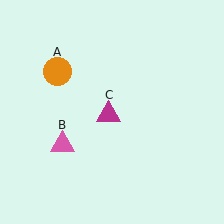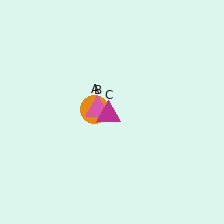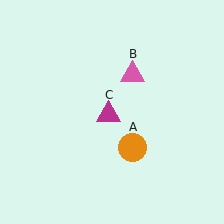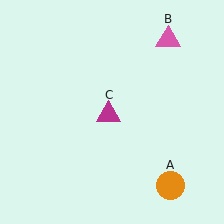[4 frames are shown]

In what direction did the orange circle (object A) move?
The orange circle (object A) moved down and to the right.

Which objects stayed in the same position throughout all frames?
Magenta triangle (object C) remained stationary.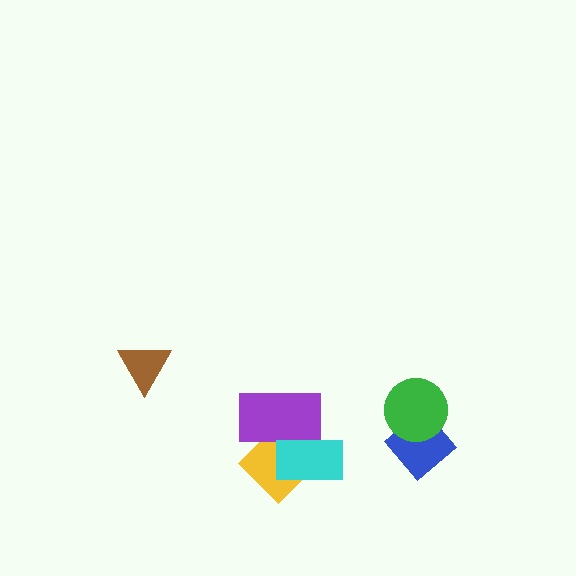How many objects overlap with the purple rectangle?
2 objects overlap with the purple rectangle.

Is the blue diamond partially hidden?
Yes, it is partially covered by another shape.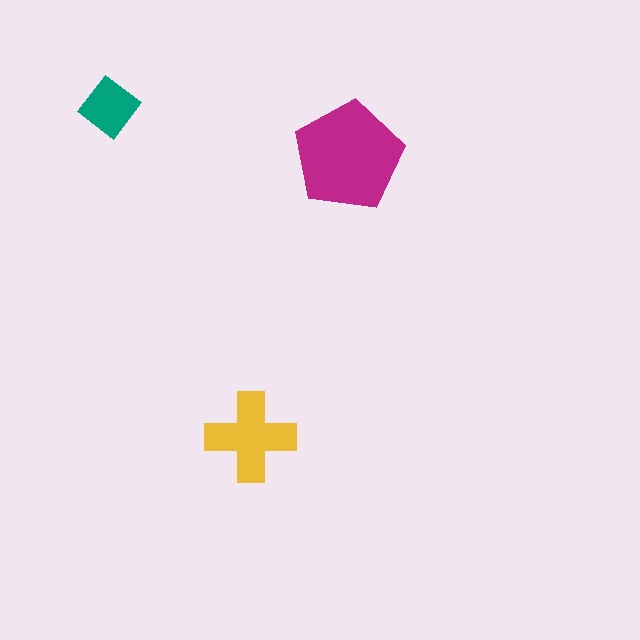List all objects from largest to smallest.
The magenta pentagon, the yellow cross, the teal diamond.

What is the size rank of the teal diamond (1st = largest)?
3rd.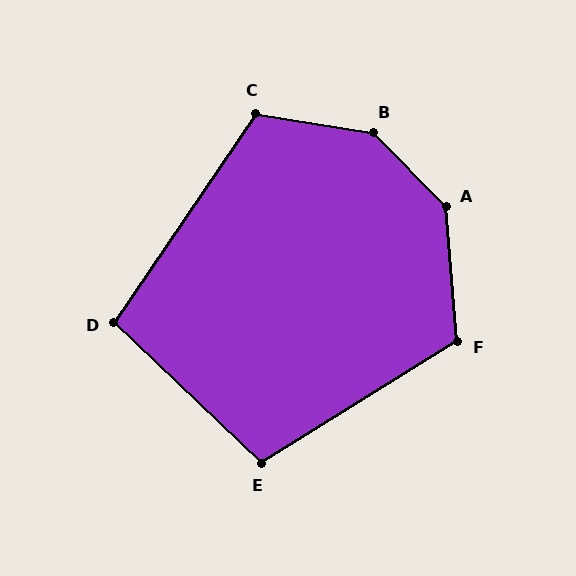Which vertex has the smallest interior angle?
D, at approximately 100 degrees.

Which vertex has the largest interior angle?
B, at approximately 143 degrees.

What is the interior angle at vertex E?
Approximately 104 degrees (obtuse).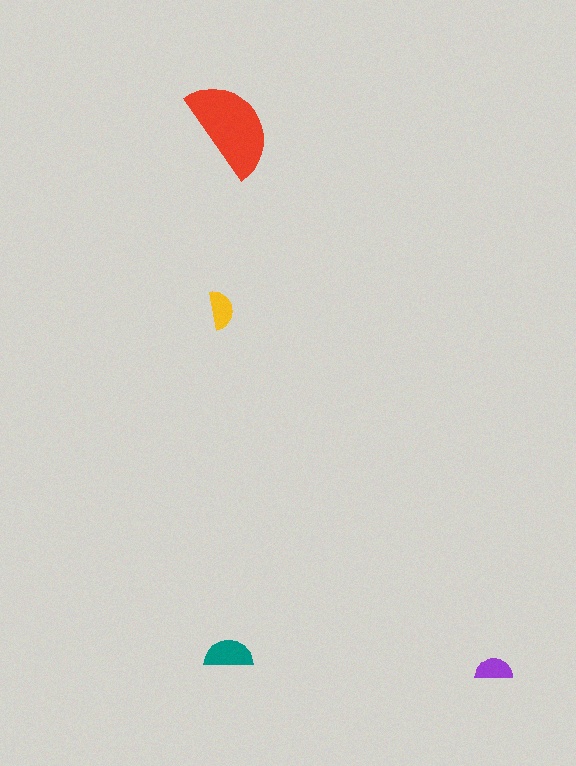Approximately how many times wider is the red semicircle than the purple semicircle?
About 2.5 times wider.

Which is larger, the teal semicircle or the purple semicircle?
The teal one.